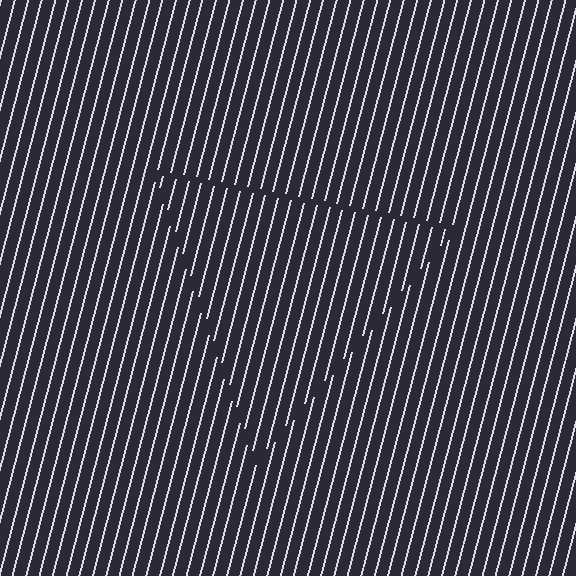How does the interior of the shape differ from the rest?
The interior of the shape contains the same grating, shifted by half a period — the contour is defined by the phase discontinuity where line-ends from the inner and outer gratings abut.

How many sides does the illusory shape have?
3 sides — the line-ends trace a triangle.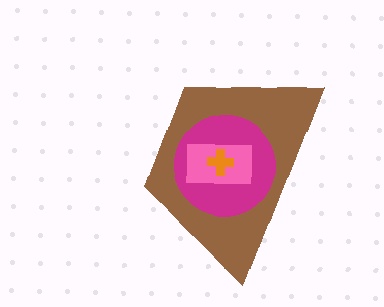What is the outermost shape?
The brown trapezoid.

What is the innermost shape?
The orange cross.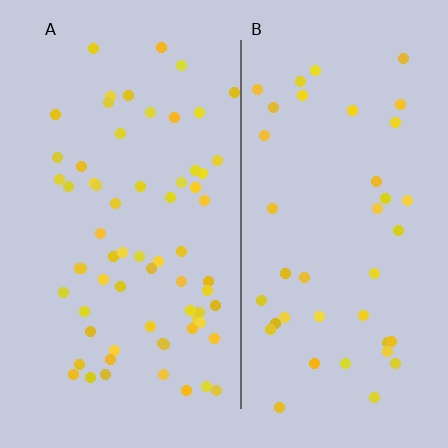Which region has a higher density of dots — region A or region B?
A (the left).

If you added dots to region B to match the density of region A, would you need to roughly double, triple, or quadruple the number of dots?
Approximately double.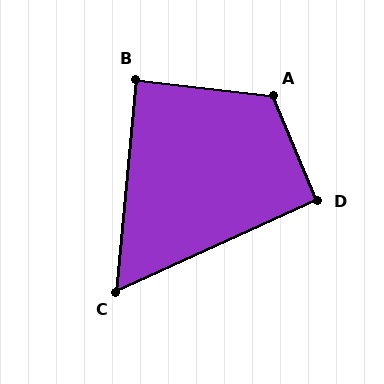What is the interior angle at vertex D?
Approximately 91 degrees (approximately right).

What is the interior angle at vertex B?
Approximately 89 degrees (approximately right).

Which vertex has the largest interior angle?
A, at approximately 120 degrees.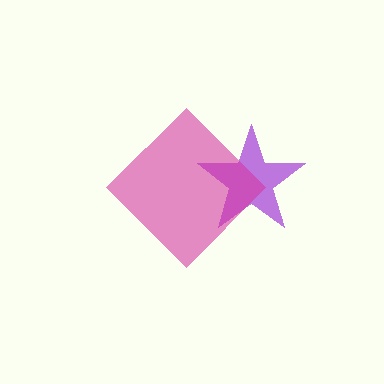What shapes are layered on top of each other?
The layered shapes are: a purple star, a magenta diamond.